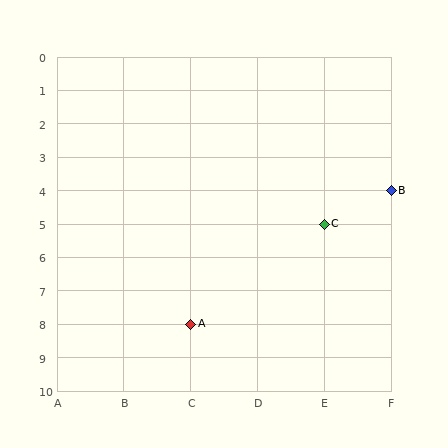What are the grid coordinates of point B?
Point B is at grid coordinates (F, 4).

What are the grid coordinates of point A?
Point A is at grid coordinates (C, 8).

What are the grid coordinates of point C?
Point C is at grid coordinates (E, 5).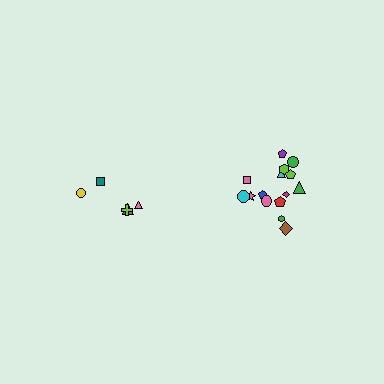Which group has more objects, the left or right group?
The right group.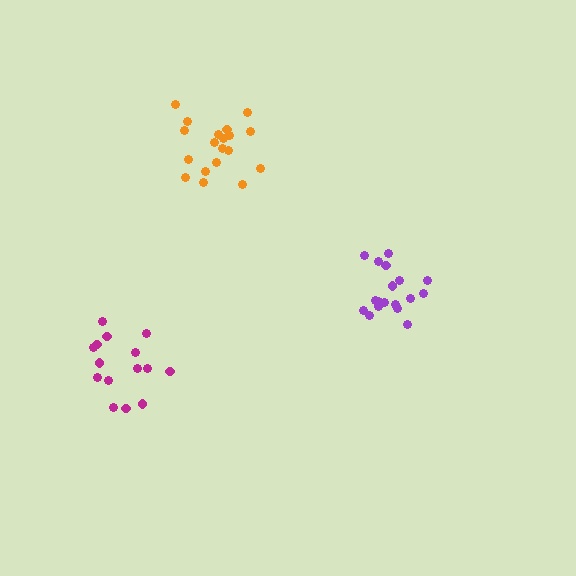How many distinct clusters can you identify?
There are 3 distinct clusters.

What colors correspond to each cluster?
The clusters are colored: purple, orange, magenta.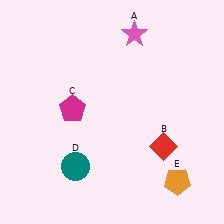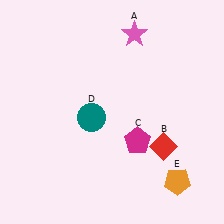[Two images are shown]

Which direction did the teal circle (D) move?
The teal circle (D) moved up.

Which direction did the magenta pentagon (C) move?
The magenta pentagon (C) moved right.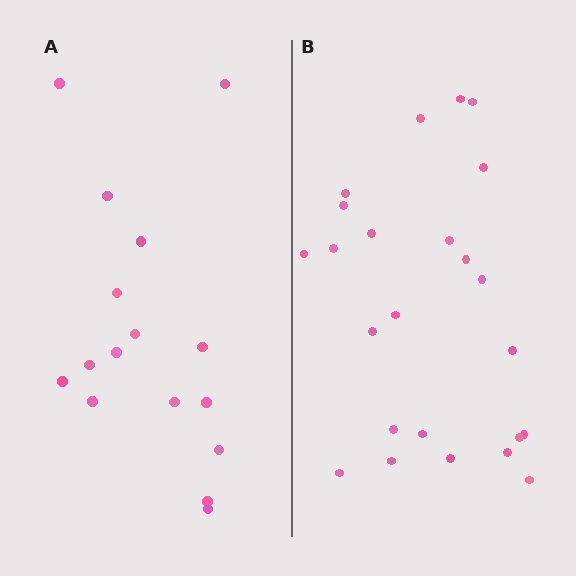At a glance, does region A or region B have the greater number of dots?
Region B (the right region) has more dots.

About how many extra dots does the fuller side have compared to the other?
Region B has roughly 8 or so more dots than region A.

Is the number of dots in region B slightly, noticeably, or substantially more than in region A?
Region B has substantially more. The ratio is roughly 1.5 to 1.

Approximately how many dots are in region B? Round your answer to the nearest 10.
About 20 dots. (The exact count is 24, which rounds to 20.)